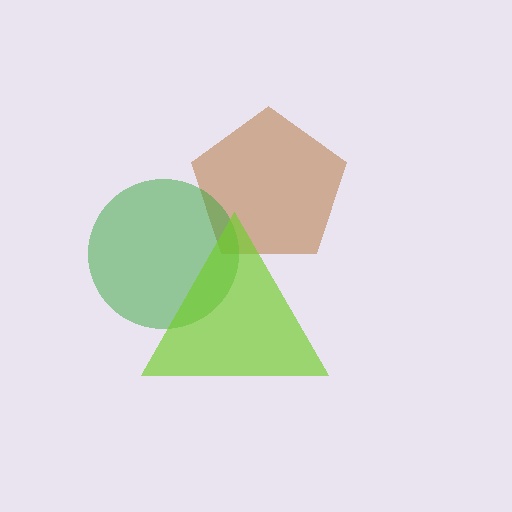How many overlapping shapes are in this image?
There are 3 overlapping shapes in the image.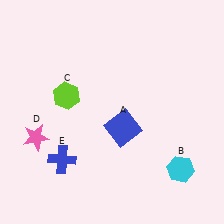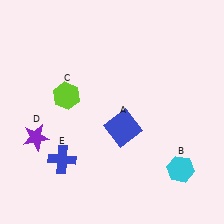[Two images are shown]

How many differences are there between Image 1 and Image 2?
There is 1 difference between the two images.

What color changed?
The star (D) changed from pink in Image 1 to purple in Image 2.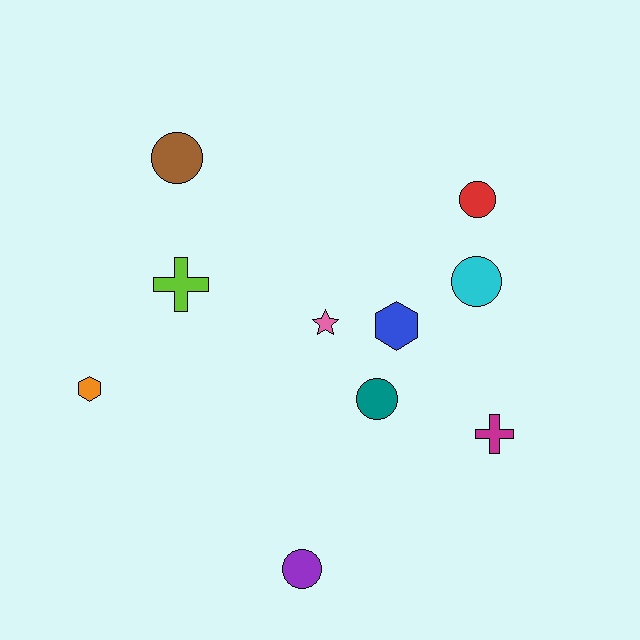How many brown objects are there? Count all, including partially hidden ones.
There is 1 brown object.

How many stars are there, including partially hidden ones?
There is 1 star.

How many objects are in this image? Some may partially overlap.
There are 10 objects.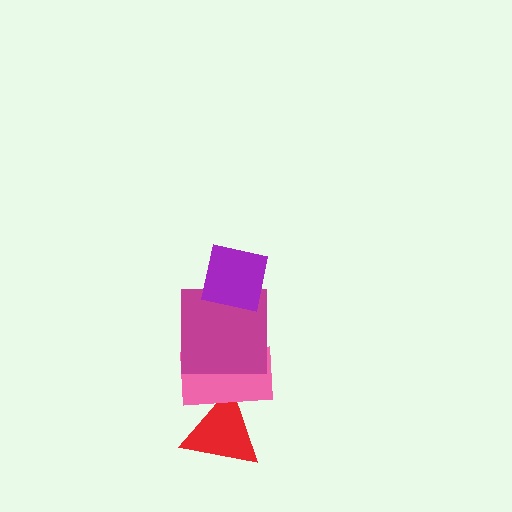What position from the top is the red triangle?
The red triangle is 4th from the top.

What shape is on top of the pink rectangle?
The magenta square is on top of the pink rectangle.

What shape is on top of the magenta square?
The purple square is on top of the magenta square.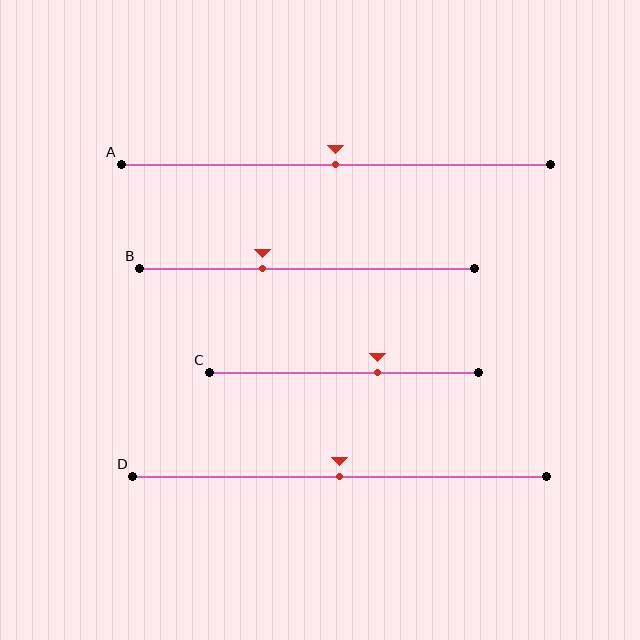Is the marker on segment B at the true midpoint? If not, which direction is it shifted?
No, the marker on segment B is shifted to the left by about 13% of the segment length.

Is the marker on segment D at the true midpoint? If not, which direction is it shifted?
Yes, the marker on segment D is at the true midpoint.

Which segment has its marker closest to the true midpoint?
Segment A has its marker closest to the true midpoint.